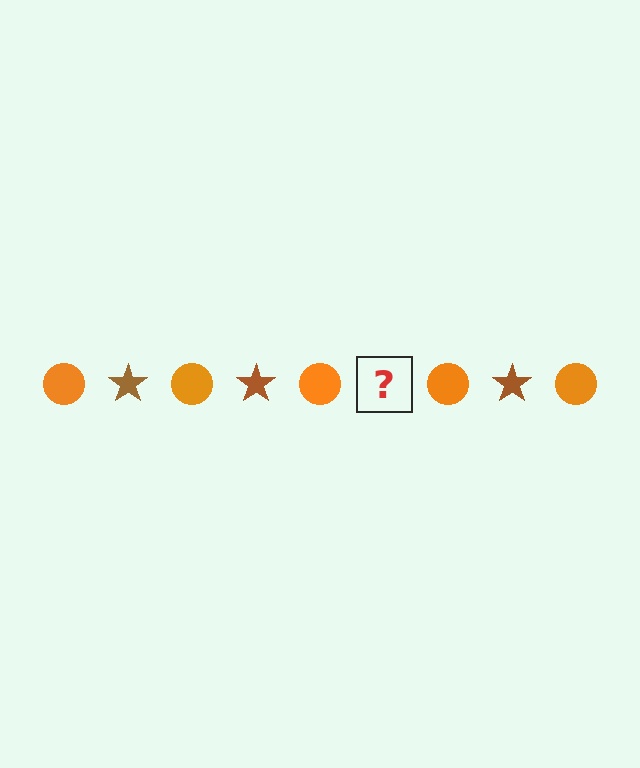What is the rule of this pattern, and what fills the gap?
The rule is that the pattern alternates between orange circle and brown star. The gap should be filled with a brown star.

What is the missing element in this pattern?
The missing element is a brown star.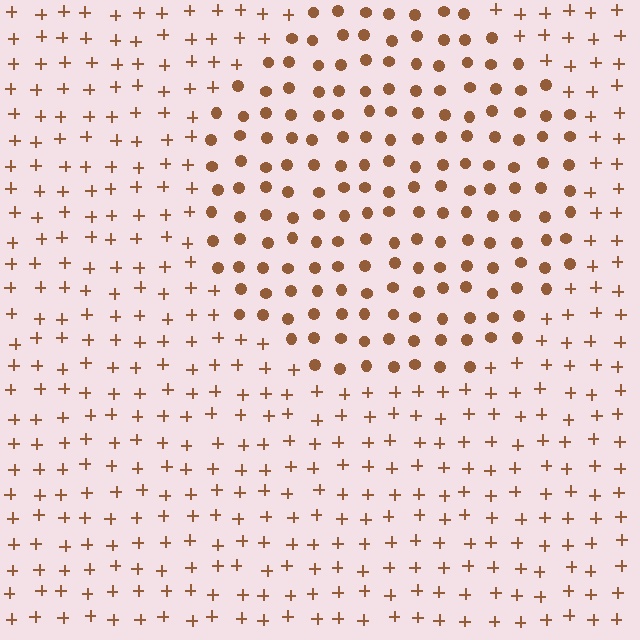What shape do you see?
I see a circle.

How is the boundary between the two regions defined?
The boundary is defined by a change in element shape: circles inside vs. plus signs outside. All elements share the same color and spacing.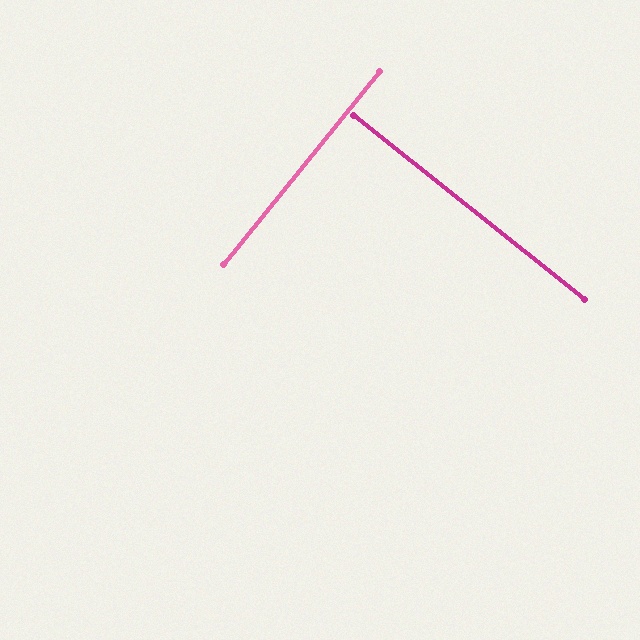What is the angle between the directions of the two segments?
Approximately 89 degrees.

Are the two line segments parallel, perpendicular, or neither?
Perpendicular — they meet at approximately 89°.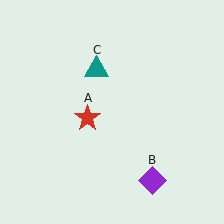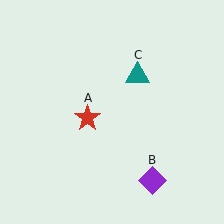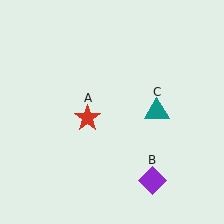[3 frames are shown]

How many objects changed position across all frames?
1 object changed position: teal triangle (object C).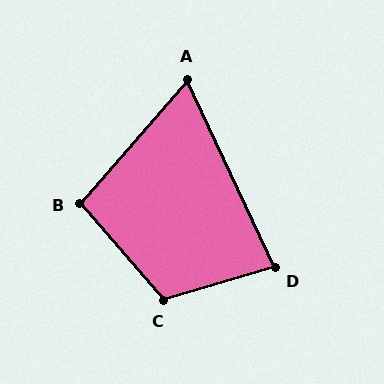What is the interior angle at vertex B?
Approximately 99 degrees (obtuse).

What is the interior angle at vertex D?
Approximately 81 degrees (acute).